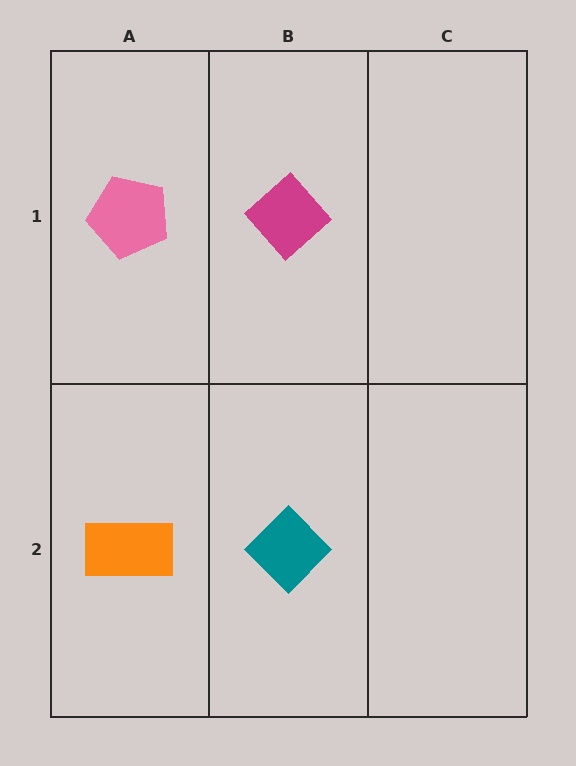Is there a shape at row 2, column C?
No, that cell is empty.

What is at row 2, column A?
An orange rectangle.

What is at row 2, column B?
A teal diamond.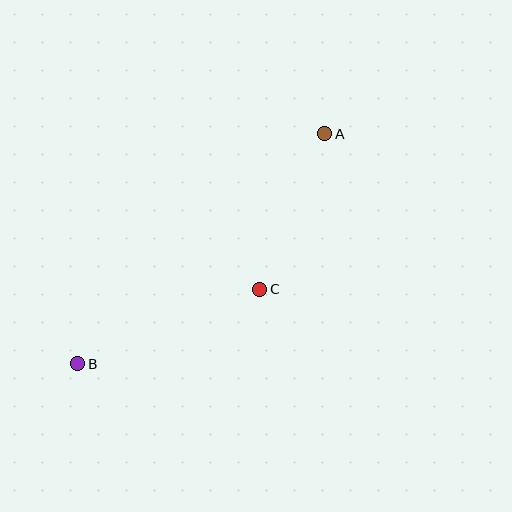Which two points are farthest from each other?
Points A and B are farthest from each other.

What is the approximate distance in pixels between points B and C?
The distance between B and C is approximately 197 pixels.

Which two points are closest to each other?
Points A and C are closest to each other.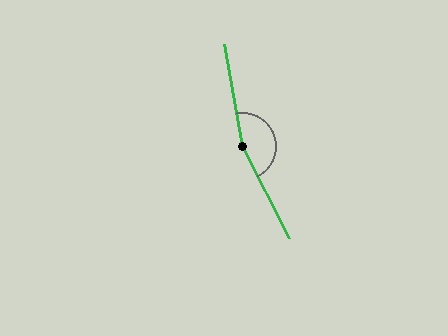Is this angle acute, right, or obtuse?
It is obtuse.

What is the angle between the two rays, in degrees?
Approximately 163 degrees.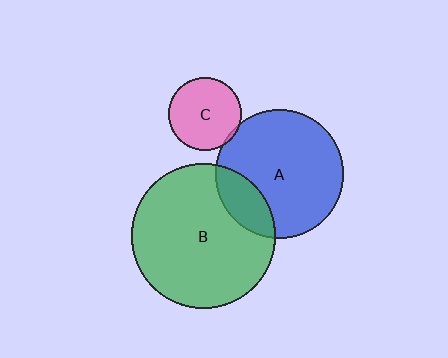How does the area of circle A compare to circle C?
Approximately 3.1 times.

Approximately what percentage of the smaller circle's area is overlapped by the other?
Approximately 20%.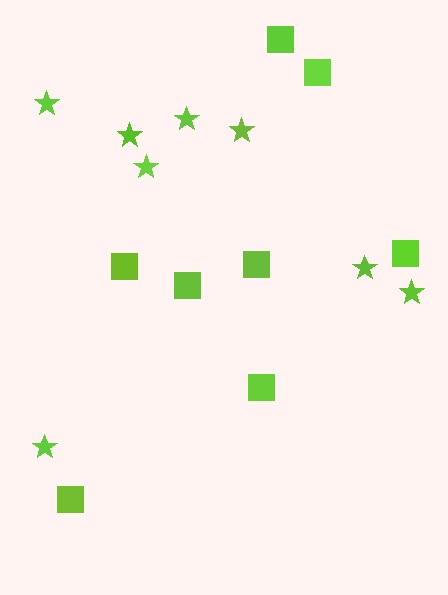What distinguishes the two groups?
There are 2 groups: one group of stars (8) and one group of squares (8).